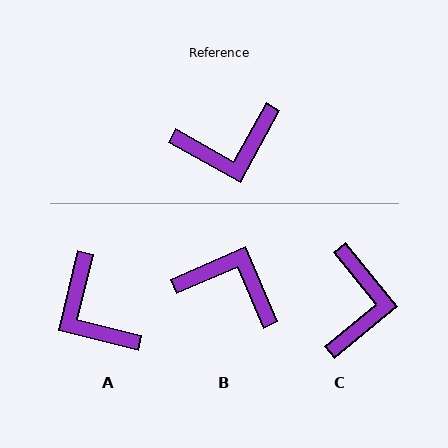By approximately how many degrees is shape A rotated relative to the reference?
Approximately 75 degrees clockwise.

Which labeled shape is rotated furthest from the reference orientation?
B, about 142 degrees away.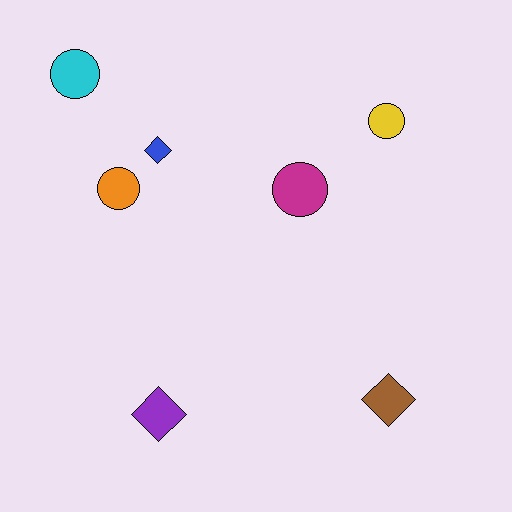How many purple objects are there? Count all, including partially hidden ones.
There is 1 purple object.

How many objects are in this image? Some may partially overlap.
There are 7 objects.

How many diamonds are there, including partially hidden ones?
There are 3 diamonds.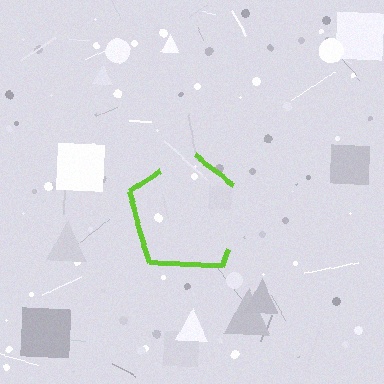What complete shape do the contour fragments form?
The contour fragments form a pentagon.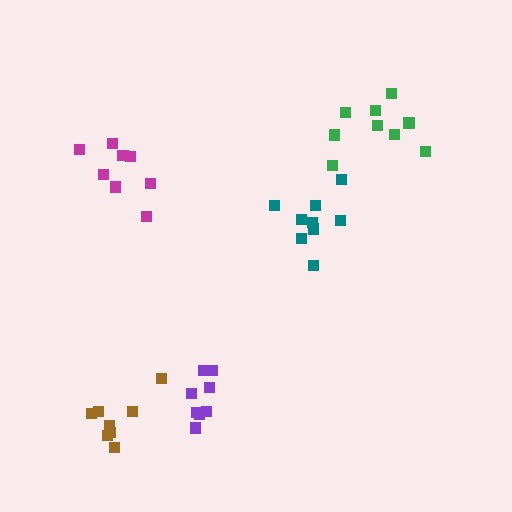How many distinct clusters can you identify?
There are 5 distinct clusters.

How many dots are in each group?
Group 1: 9 dots, Group 2: 8 dots, Group 3: 9 dots, Group 4: 8 dots, Group 5: 8 dots (42 total).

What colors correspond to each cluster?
The clusters are colored: green, magenta, teal, purple, brown.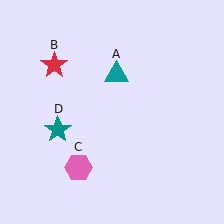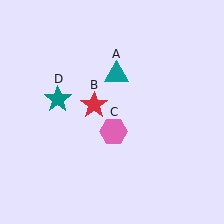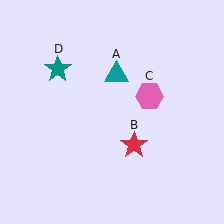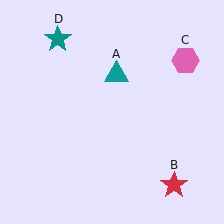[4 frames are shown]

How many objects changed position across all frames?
3 objects changed position: red star (object B), pink hexagon (object C), teal star (object D).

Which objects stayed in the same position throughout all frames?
Teal triangle (object A) remained stationary.